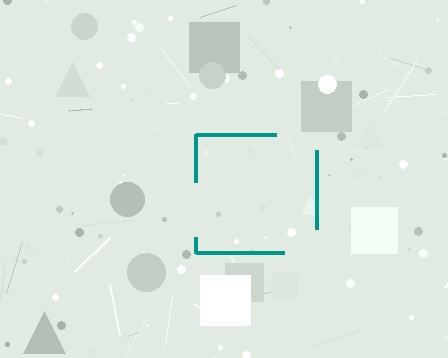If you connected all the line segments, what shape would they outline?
They would outline a square.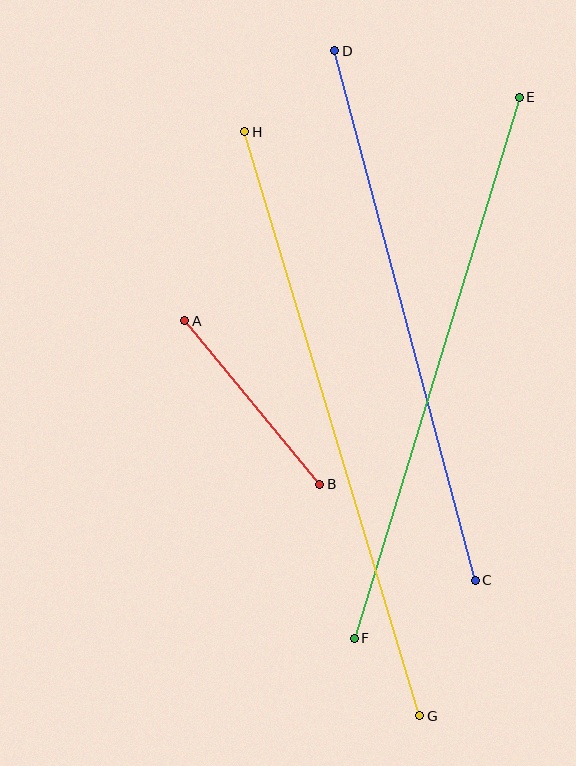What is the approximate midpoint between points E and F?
The midpoint is at approximately (437, 368) pixels.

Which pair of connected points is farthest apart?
Points G and H are farthest apart.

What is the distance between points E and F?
The distance is approximately 565 pixels.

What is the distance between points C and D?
The distance is approximately 548 pixels.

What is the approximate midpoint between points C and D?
The midpoint is at approximately (405, 316) pixels.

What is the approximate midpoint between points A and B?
The midpoint is at approximately (252, 403) pixels.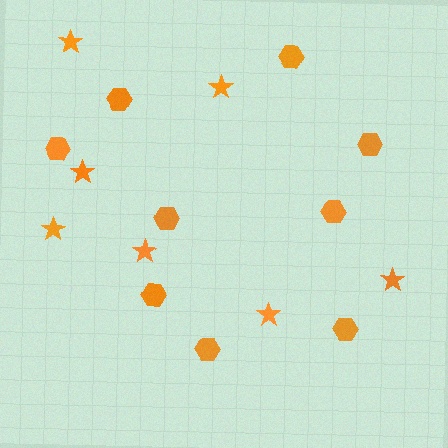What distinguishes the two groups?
There are 2 groups: one group of stars (7) and one group of hexagons (9).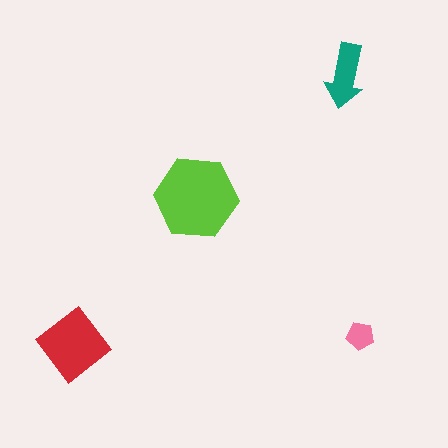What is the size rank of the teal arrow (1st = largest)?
3rd.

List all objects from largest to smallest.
The lime hexagon, the red diamond, the teal arrow, the pink pentagon.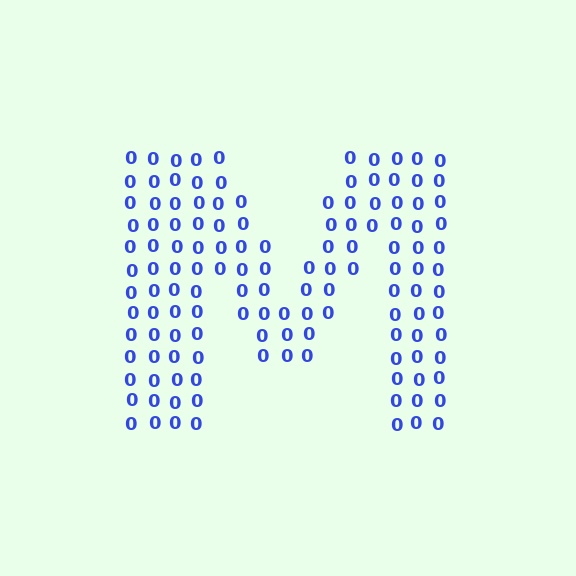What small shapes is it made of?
It is made of small digit 0's.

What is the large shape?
The large shape is the letter M.